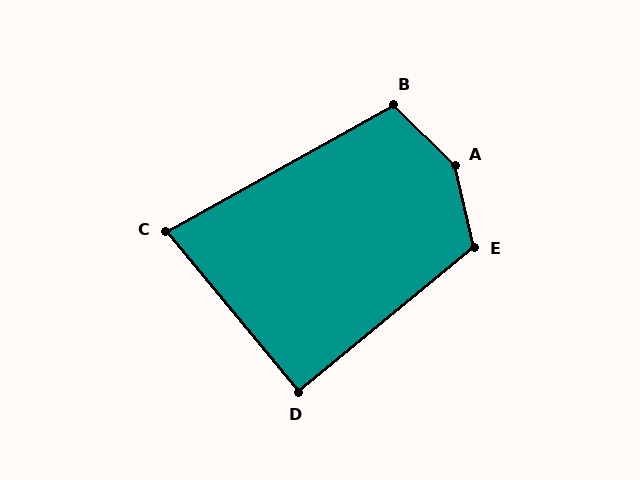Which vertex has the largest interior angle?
A, at approximately 148 degrees.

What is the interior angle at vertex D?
Approximately 90 degrees (approximately right).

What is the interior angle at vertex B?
Approximately 106 degrees (obtuse).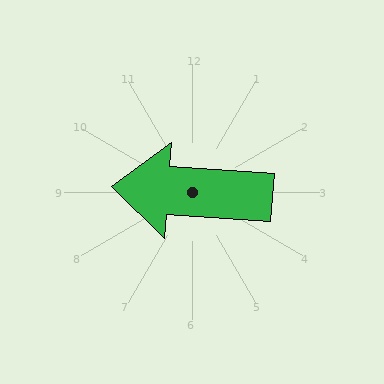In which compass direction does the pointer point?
West.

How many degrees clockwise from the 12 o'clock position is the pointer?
Approximately 274 degrees.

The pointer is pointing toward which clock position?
Roughly 9 o'clock.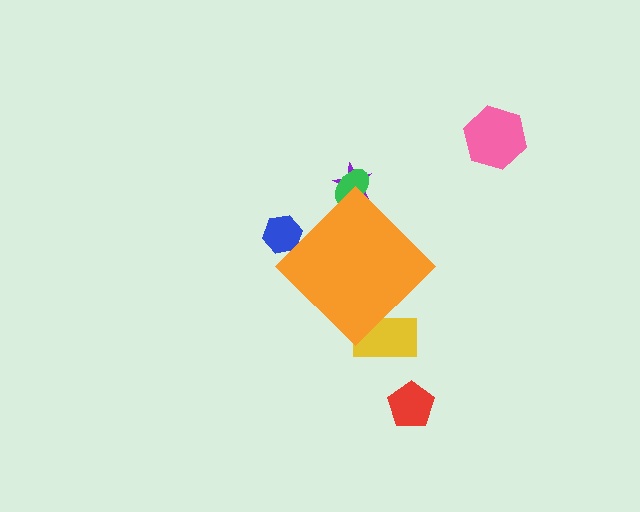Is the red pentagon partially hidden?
No, the red pentagon is fully visible.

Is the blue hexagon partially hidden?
Yes, the blue hexagon is partially hidden behind the orange diamond.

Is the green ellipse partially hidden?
Yes, the green ellipse is partially hidden behind the orange diamond.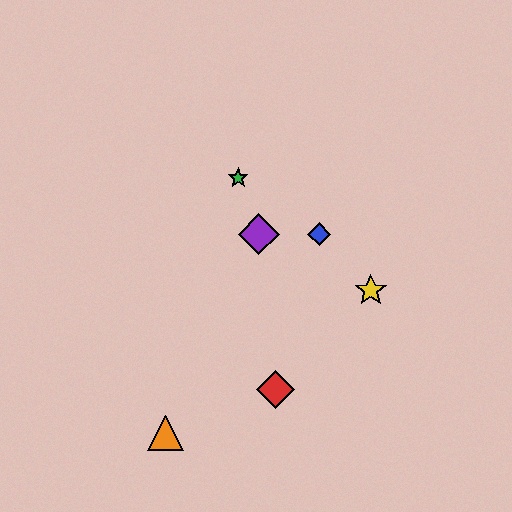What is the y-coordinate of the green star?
The green star is at y≈178.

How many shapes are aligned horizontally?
2 shapes (the blue diamond, the purple diamond) are aligned horizontally.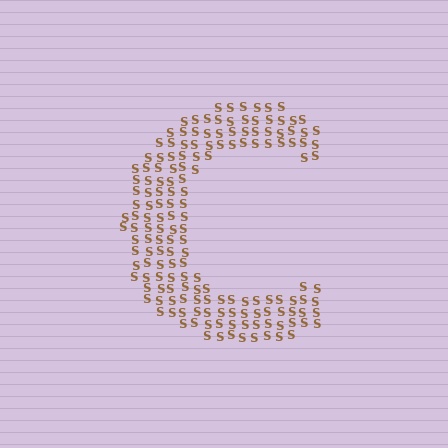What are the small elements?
The small elements are letter S's.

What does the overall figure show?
The overall figure shows the letter C.